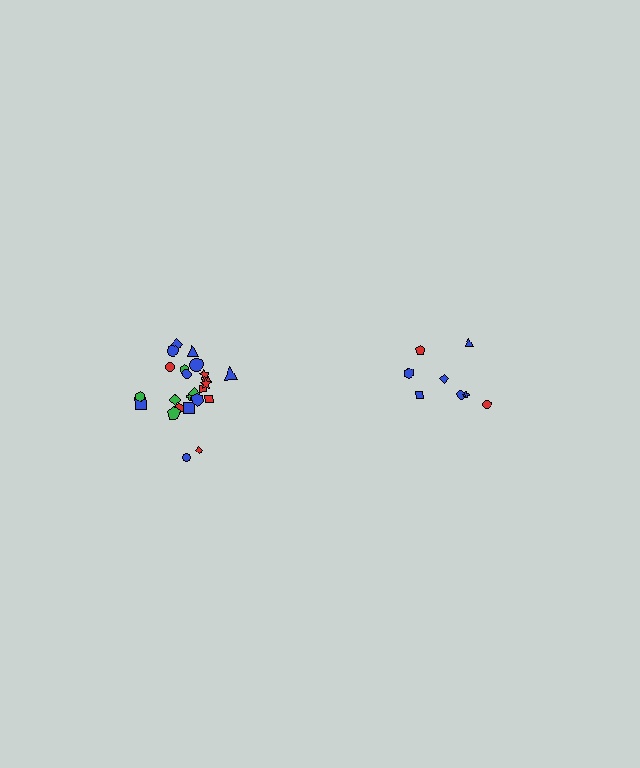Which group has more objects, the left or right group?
The left group.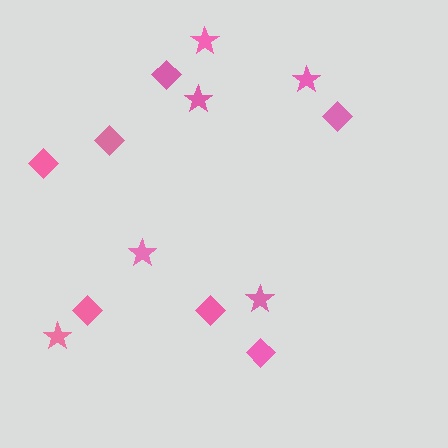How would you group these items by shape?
There are 2 groups: one group of stars (6) and one group of diamonds (7).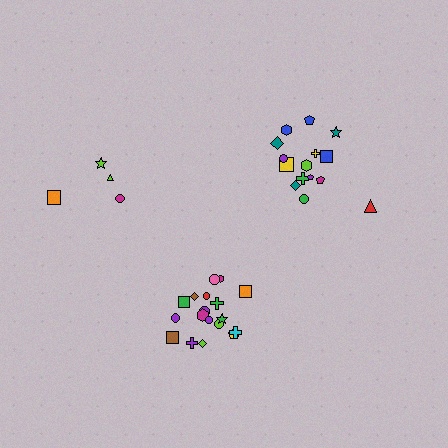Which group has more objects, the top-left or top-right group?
The top-right group.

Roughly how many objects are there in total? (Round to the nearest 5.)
Roughly 35 objects in total.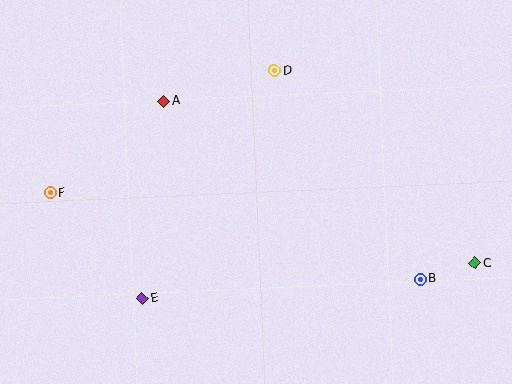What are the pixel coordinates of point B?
Point B is at (420, 279).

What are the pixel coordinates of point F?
Point F is at (50, 193).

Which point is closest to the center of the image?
Point D at (274, 71) is closest to the center.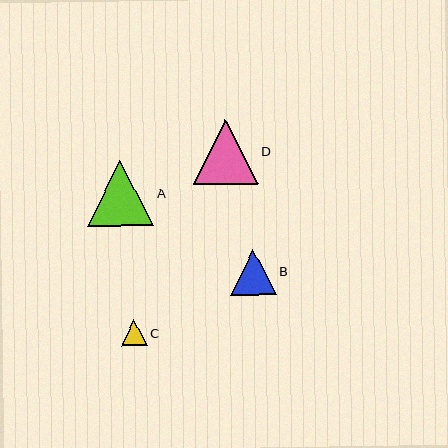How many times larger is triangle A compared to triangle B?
Triangle A is approximately 1.4 times the size of triangle B.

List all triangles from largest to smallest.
From largest to smallest: A, D, B, C.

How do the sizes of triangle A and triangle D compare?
Triangle A and triangle D are approximately the same size.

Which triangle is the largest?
Triangle A is the largest with a size of approximately 66 pixels.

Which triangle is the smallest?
Triangle C is the smallest with a size of approximately 26 pixels.